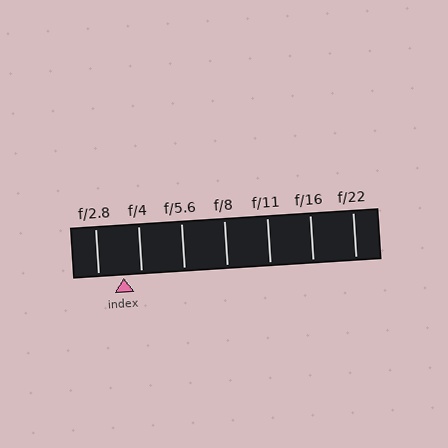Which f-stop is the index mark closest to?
The index mark is closest to f/4.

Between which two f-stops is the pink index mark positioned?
The index mark is between f/2.8 and f/4.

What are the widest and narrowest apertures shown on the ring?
The widest aperture shown is f/2.8 and the narrowest is f/22.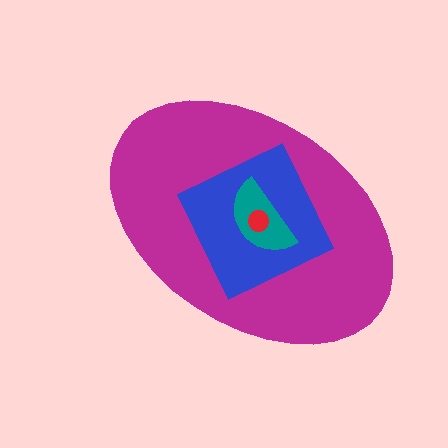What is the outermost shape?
The magenta ellipse.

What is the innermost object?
The red circle.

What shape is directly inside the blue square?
The teal semicircle.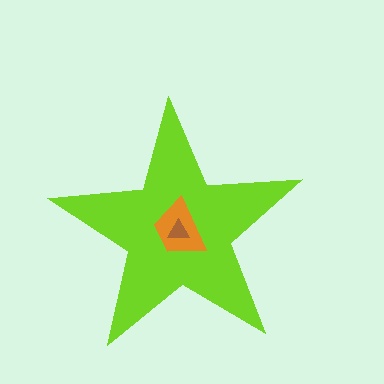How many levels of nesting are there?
3.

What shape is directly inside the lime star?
The orange trapezoid.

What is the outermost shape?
The lime star.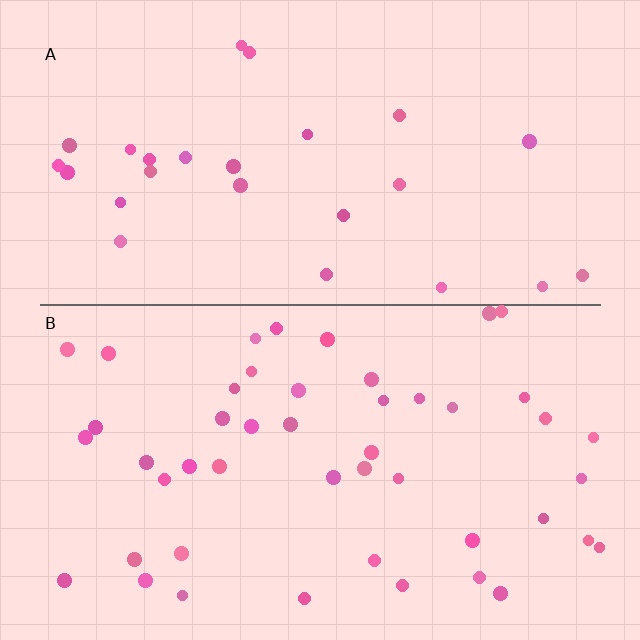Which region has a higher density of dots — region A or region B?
B (the bottom).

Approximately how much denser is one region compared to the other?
Approximately 1.8× — region B over region A.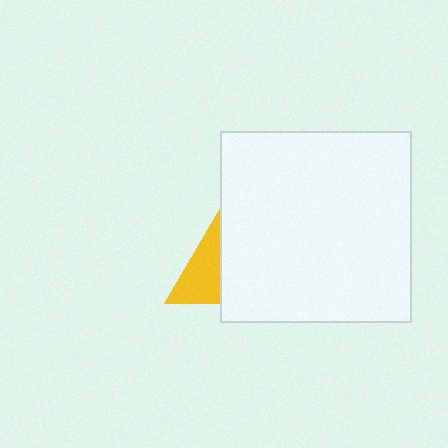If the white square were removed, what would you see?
You would see the complete yellow triangle.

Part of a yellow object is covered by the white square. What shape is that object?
It is a triangle.